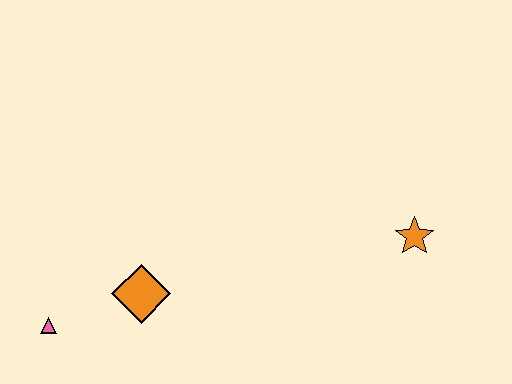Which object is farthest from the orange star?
The pink triangle is farthest from the orange star.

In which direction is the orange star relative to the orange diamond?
The orange star is to the right of the orange diamond.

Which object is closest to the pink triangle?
The orange diamond is closest to the pink triangle.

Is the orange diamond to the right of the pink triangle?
Yes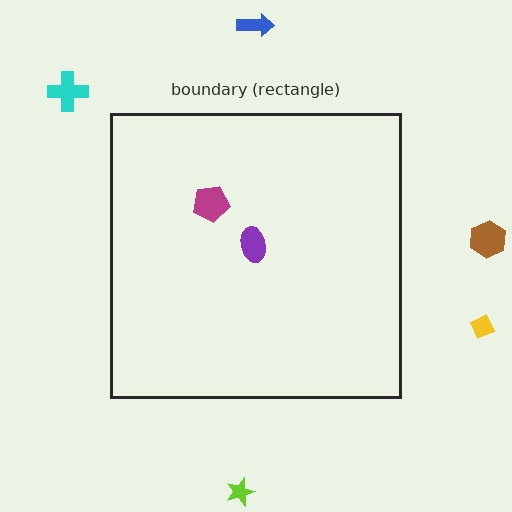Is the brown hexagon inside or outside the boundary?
Outside.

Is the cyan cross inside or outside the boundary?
Outside.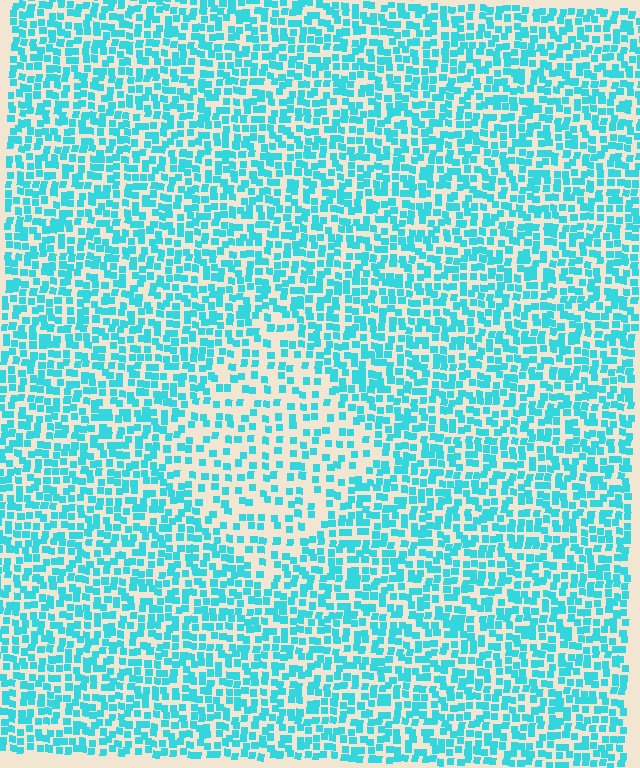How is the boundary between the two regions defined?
The boundary is defined by a change in element density (approximately 1.9x ratio). All elements are the same color, size, and shape.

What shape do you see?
I see a diamond.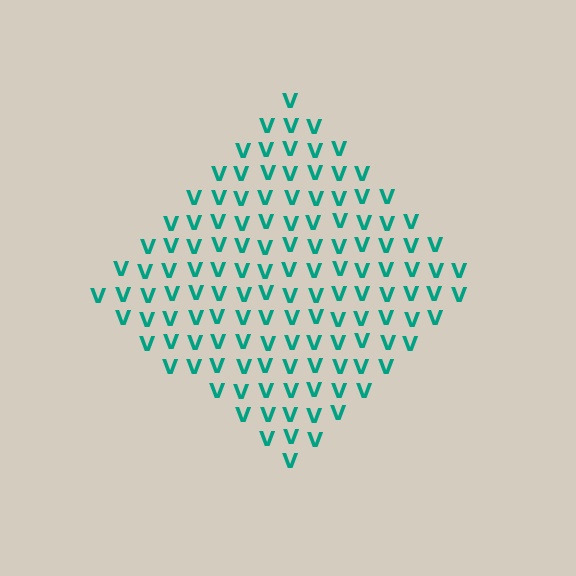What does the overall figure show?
The overall figure shows a diamond.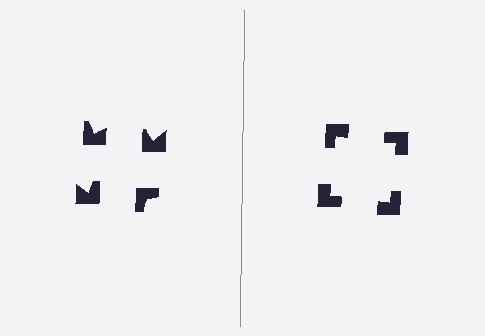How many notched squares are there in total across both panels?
8 — 4 on each side.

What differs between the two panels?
The notched squares are positioned identically on both sides; only the wedge orientations differ. On the right they align to a square; on the left they are misaligned.